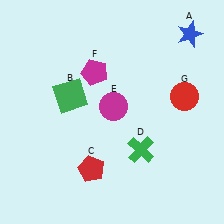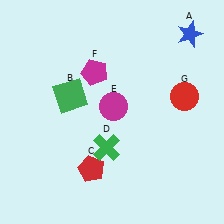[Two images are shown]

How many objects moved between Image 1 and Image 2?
1 object moved between the two images.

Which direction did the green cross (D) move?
The green cross (D) moved left.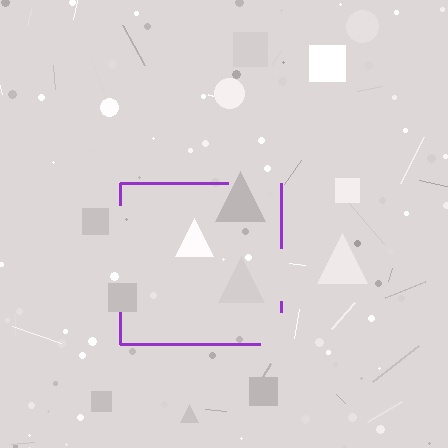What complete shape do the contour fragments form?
The contour fragments form a square.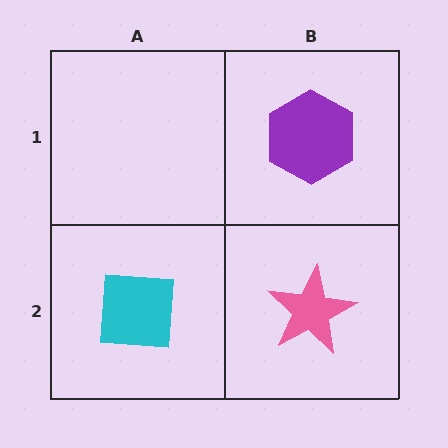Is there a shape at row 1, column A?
No, that cell is empty.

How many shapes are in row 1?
1 shape.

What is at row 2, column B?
A pink star.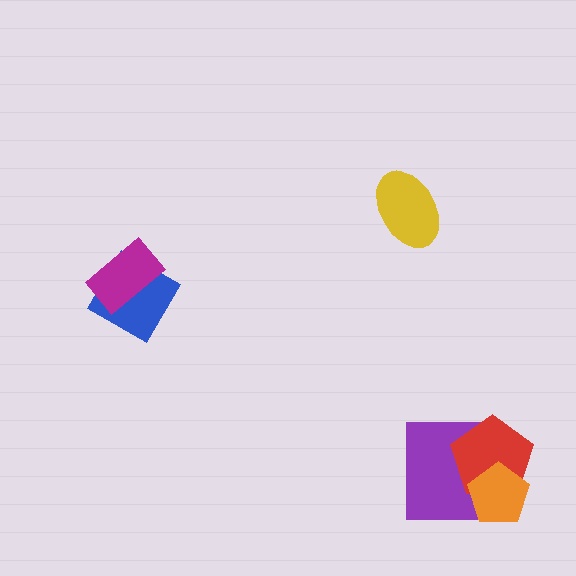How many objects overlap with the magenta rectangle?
1 object overlaps with the magenta rectangle.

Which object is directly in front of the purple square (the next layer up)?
The red pentagon is directly in front of the purple square.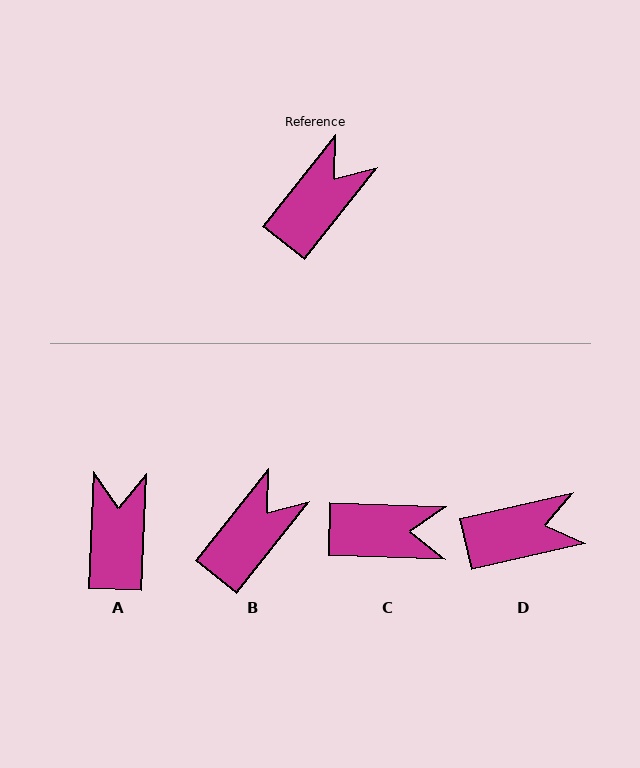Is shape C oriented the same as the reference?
No, it is off by about 54 degrees.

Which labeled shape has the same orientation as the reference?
B.